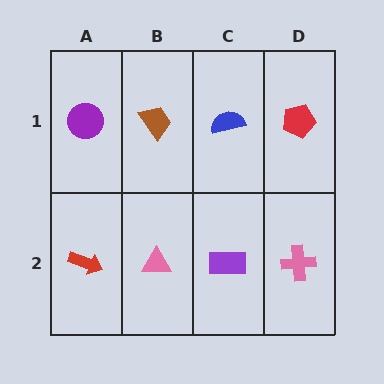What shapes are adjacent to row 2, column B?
A brown trapezoid (row 1, column B), a red arrow (row 2, column A), a purple rectangle (row 2, column C).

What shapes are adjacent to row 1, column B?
A pink triangle (row 2, column B), a purple circle (row 1, column A), a blue semicircle (row 1, column C).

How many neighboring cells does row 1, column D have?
2.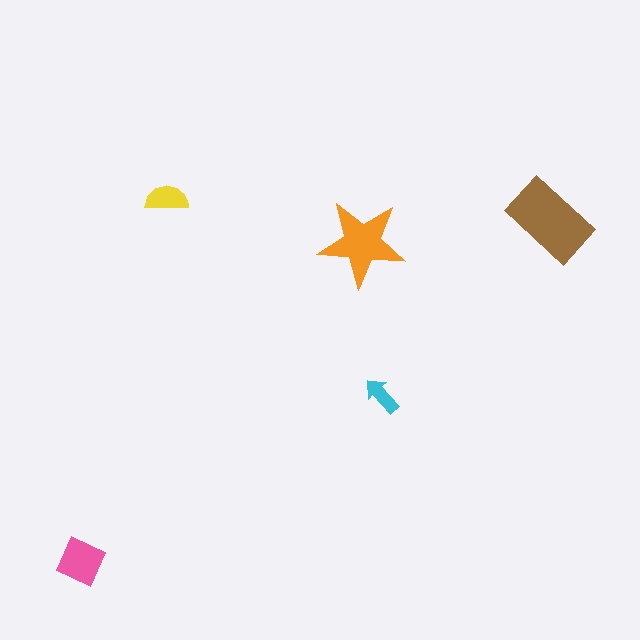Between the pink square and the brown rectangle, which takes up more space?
The brown rectangle.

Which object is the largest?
The brown rectangle.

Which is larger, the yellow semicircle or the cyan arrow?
The yellow semicircle.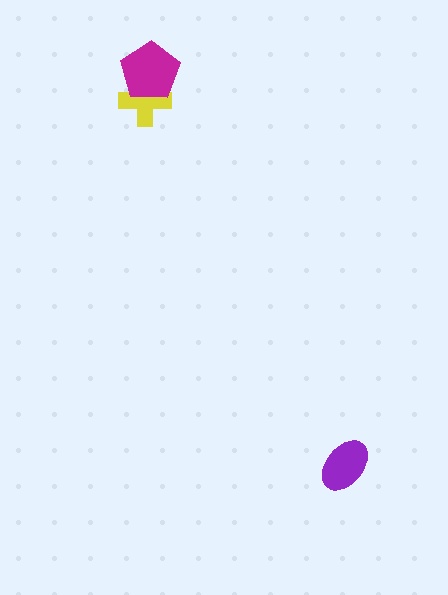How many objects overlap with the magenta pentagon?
1 object overlaps with the magenta pentagon.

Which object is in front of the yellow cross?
The magenta pentagon is in front of the yellow cross.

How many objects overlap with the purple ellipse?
0 objects overlap with the purple ellipse.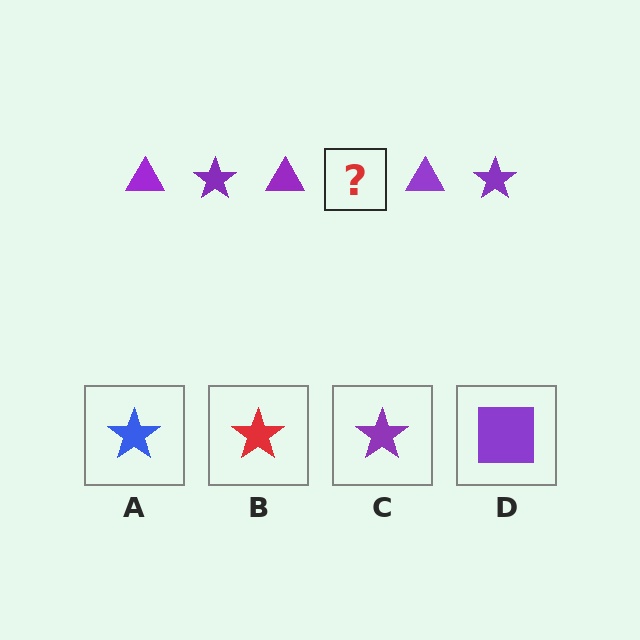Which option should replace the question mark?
Option C.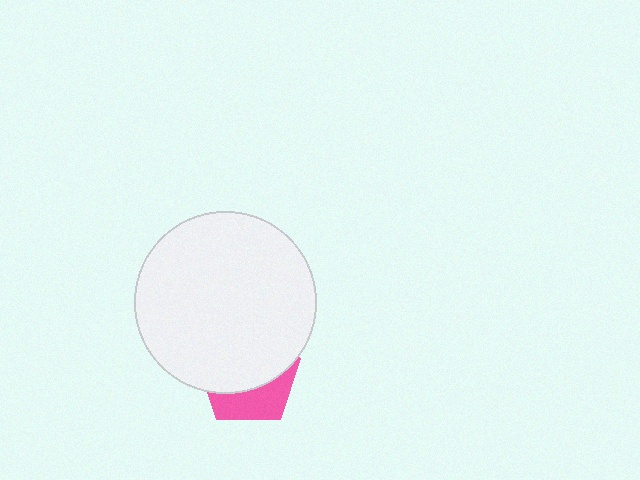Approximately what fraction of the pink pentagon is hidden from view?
Roughly 64% of the pink pentagon is hidden behind the white circle.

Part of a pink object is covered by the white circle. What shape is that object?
It is a pentagon.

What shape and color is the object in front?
The object in front is a white circle.